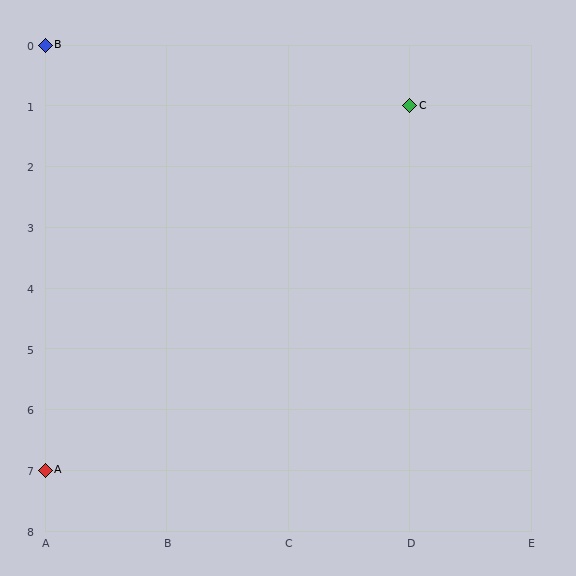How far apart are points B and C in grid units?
Points B and C are 3 columns and 1 row apart (about 3.2 grid units diagonally).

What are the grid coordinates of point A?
Point A is at grid coordinates (A, 7).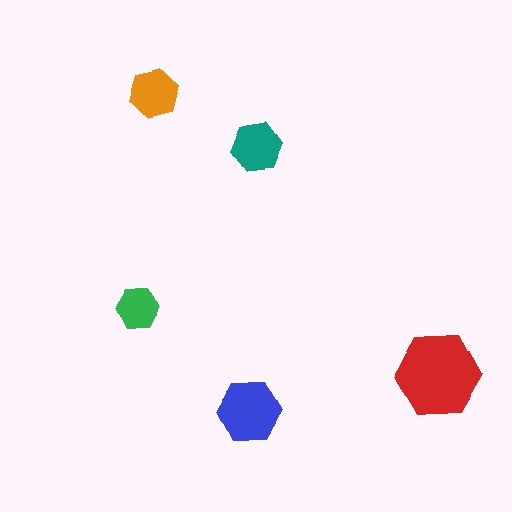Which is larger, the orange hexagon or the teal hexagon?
The teal one.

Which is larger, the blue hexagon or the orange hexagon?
The blue one.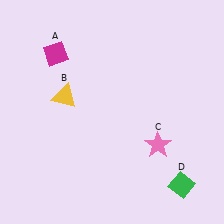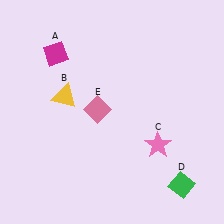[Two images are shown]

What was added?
A pink diamond (E) was added in Image 2.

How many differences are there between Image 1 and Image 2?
There is 1 difference between the two images.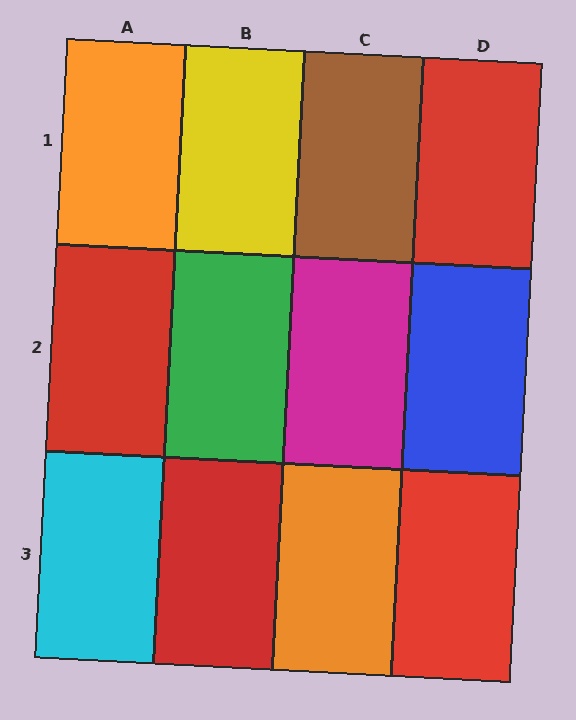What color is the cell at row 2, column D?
Blue.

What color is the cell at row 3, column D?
Red.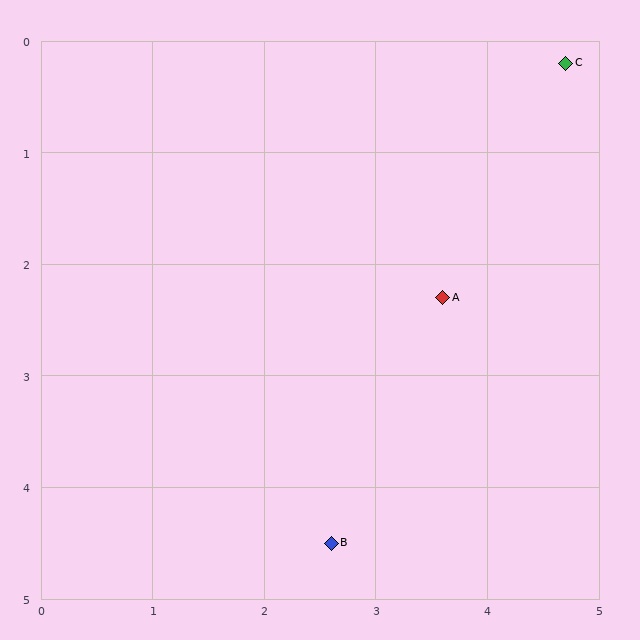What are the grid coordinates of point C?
Point C is at approximately (4.7, 0.2).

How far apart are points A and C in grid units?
Points A and C are about 2.4 grid units apart.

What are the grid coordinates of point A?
Point A is at approximately (3.6, 2.3).